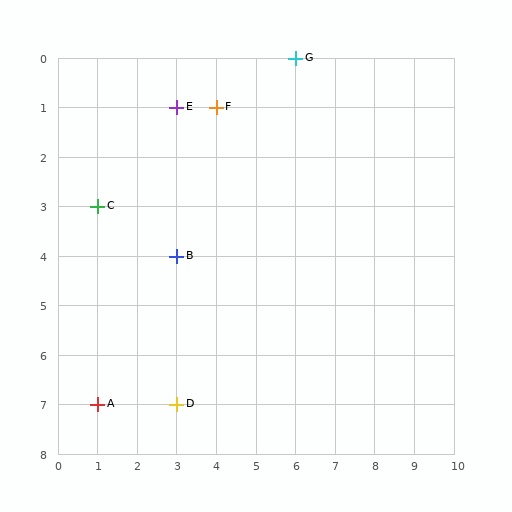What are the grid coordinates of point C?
Point C is at grid coordinates (1, 3).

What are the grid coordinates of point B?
Point B is at grid coordinates (3, 4).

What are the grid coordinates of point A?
Point A is at grid coordinates (1, 7).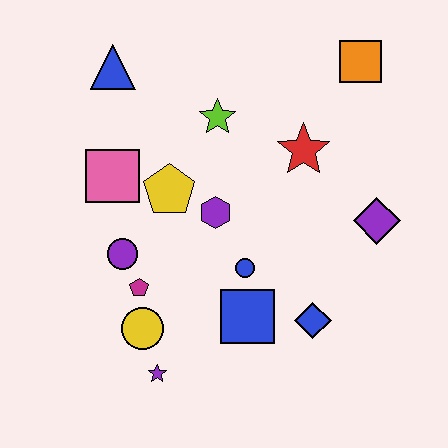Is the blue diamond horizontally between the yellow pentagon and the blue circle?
No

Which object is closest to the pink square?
The yellow pentagon is closest to the pink square.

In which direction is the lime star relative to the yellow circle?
The lime star is above the yellow circle.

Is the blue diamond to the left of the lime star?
No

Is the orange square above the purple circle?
Yes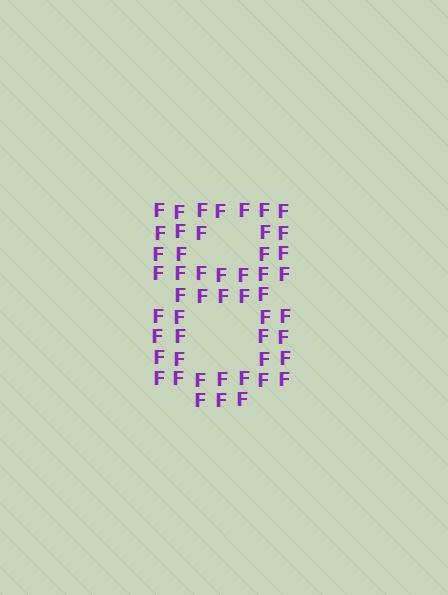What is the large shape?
The large shape is the digit 8.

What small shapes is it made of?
It is made of small letter F's.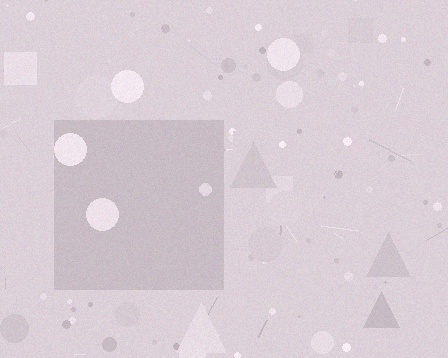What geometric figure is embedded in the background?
A square is embedded in the background.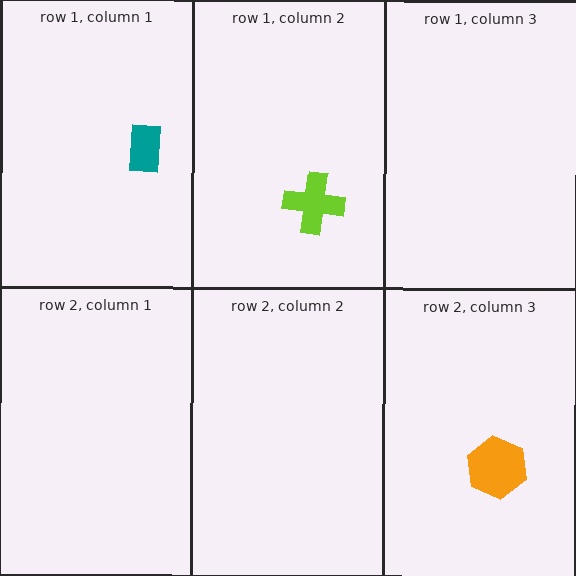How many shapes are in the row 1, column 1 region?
1.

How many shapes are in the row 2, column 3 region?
1.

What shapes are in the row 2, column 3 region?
The orange hexagon.